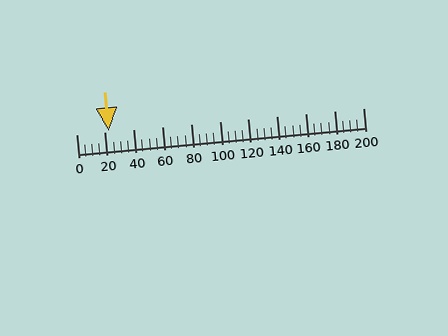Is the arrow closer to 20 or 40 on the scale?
The arrow is closer to 20.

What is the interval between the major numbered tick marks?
The major tick marks are spaced 20 units apart.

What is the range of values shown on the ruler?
The ruler shows values from 0 to 200.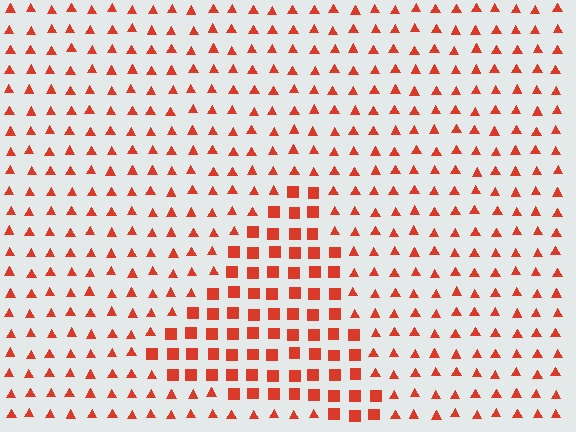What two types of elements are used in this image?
The image uses squares inside the triangle region and triangles outside it.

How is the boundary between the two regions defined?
The boundary is defined by a change in element shape: squares inside vs. triangles outside. All elements share the same color and spacing.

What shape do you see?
I see a triangle.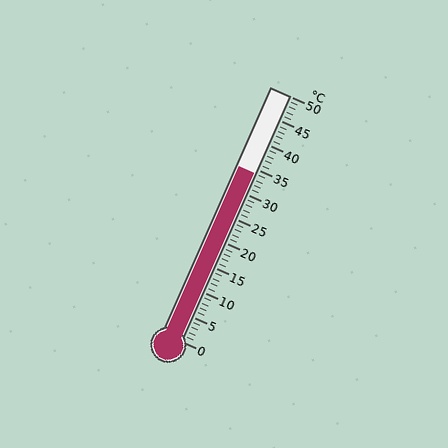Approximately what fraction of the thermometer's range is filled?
The thermometer is filled to approximately 70% of its range.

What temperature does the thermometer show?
The thermometer shows approximately 34°C.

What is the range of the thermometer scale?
The thermometer scale ranges from 0°C to 50°C.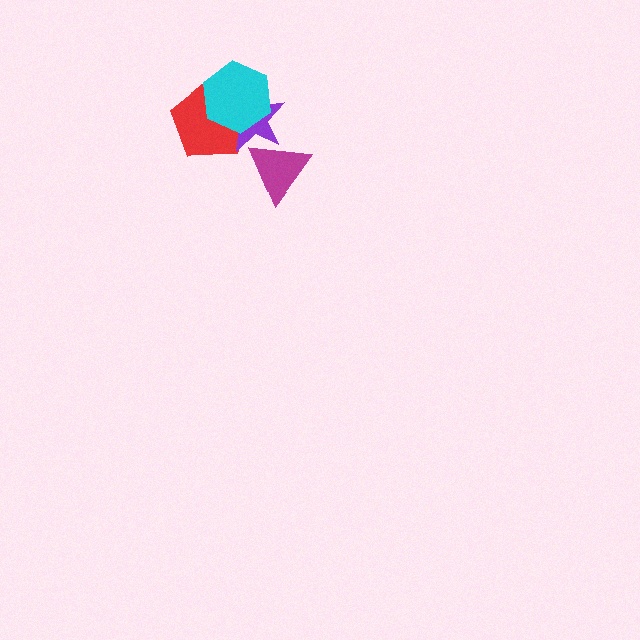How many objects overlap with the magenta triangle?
1 object overlaps with the magenta triangle.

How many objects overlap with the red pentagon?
2 objects overlap with the red pentagon.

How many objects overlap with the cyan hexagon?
2 objects overlap with the cyan hexagon.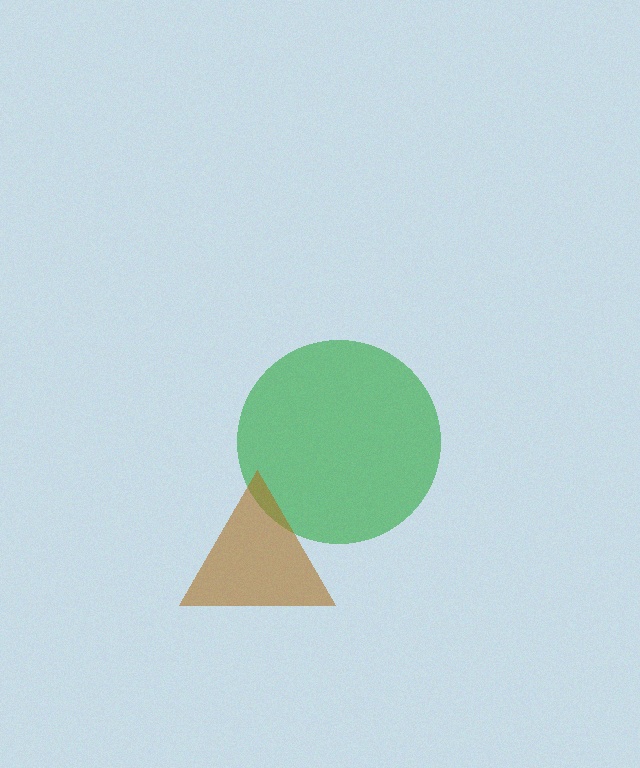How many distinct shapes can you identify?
There are 2 distinct shapes: a green circle, a brown triangle.